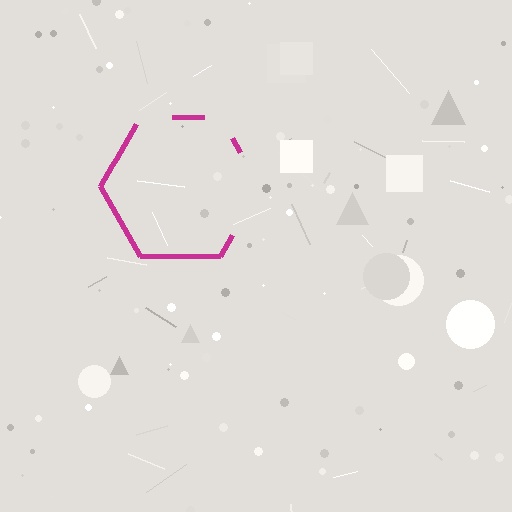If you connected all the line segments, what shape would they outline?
They would outline a hexagon.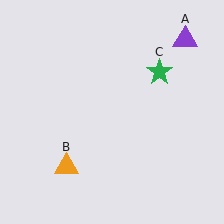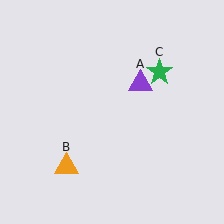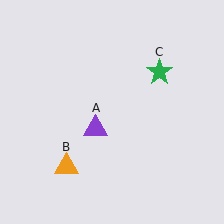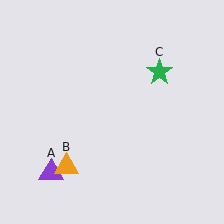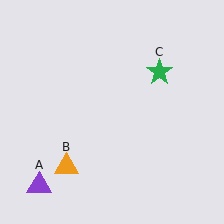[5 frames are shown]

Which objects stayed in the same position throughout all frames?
Orange triangle (object B) and green star (object C) remained stationary.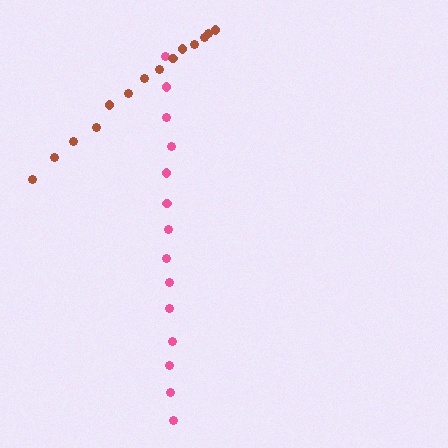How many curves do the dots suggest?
There are 2 distinct paths.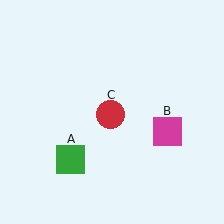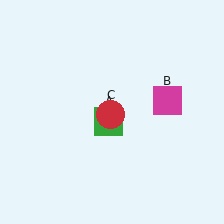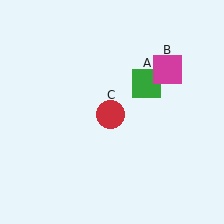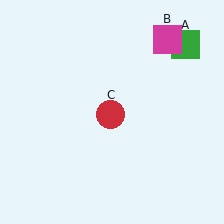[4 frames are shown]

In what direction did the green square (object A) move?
The green square (object A) moved up and to the right.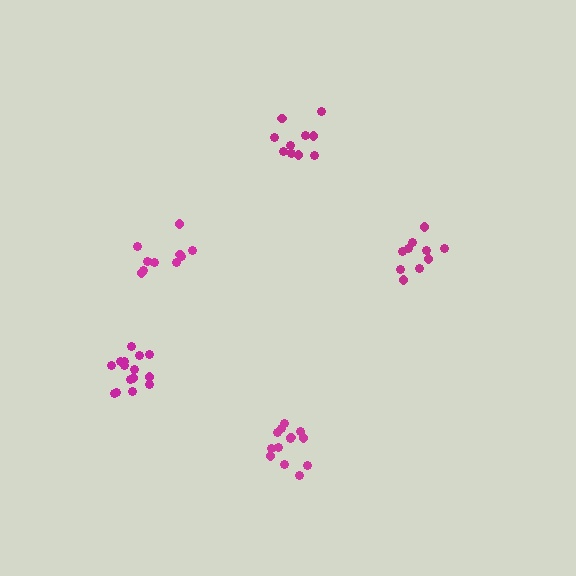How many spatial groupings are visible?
There are 5 spatial groupings.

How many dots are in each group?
Group 1: 10 dots, Group 2: 10 dots, Group 3: 15 dots, Group 4: 10 dots, Group 5: 13 dots (58 total).